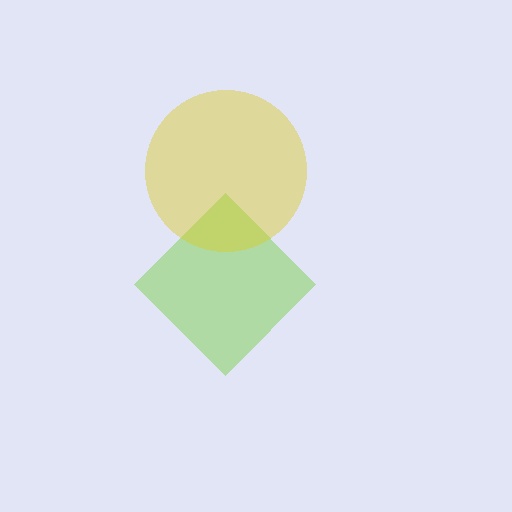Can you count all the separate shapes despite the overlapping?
Yes, there are 2 separate shapes.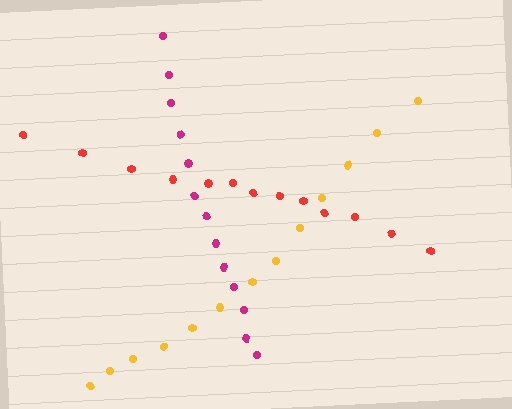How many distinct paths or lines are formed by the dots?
There are 3 distinct paths.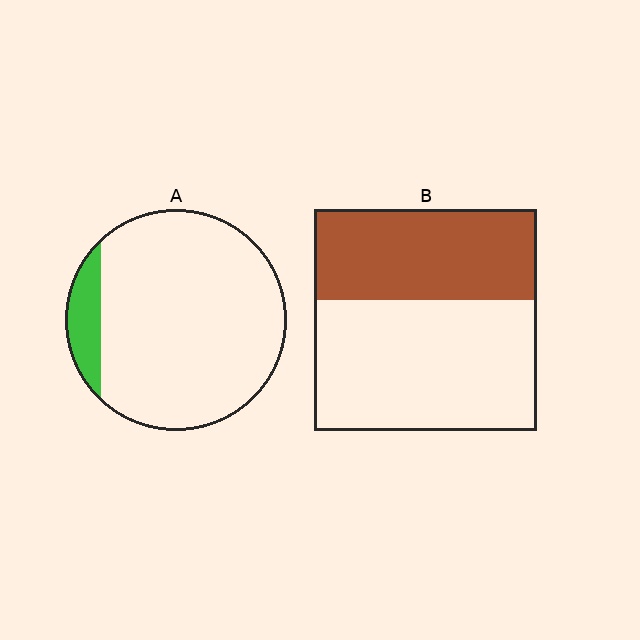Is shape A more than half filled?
No.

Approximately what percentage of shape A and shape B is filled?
A is approximately 10% and B is approximately 40%.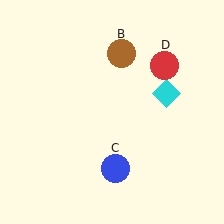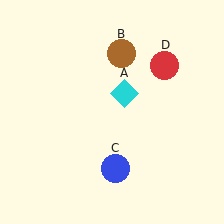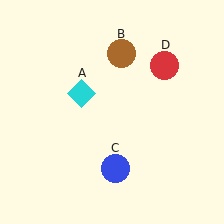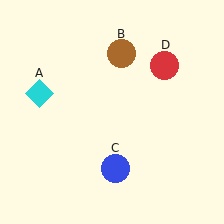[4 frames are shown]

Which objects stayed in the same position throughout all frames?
Brown circle (object B) and blue circle (object C) and red circle (object D) remained stationary.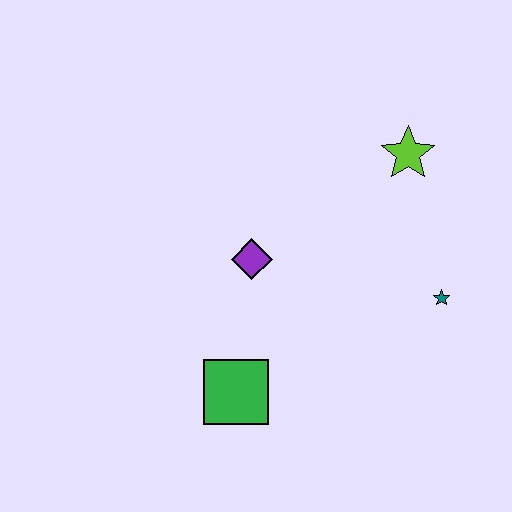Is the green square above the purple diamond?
No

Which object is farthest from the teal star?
The green square is farthest from the teal star.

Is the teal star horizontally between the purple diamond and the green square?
No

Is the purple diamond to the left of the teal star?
Yes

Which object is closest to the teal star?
The lime star is closest to the teal star.